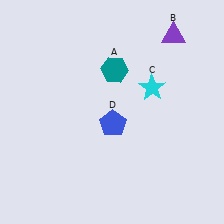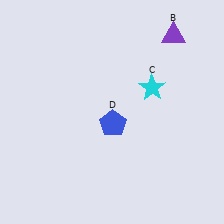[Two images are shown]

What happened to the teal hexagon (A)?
The teal hexagon (A) was removed in Image 2. It was in the top-right area of Image 1.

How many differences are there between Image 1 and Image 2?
There is 1 difference between the two images.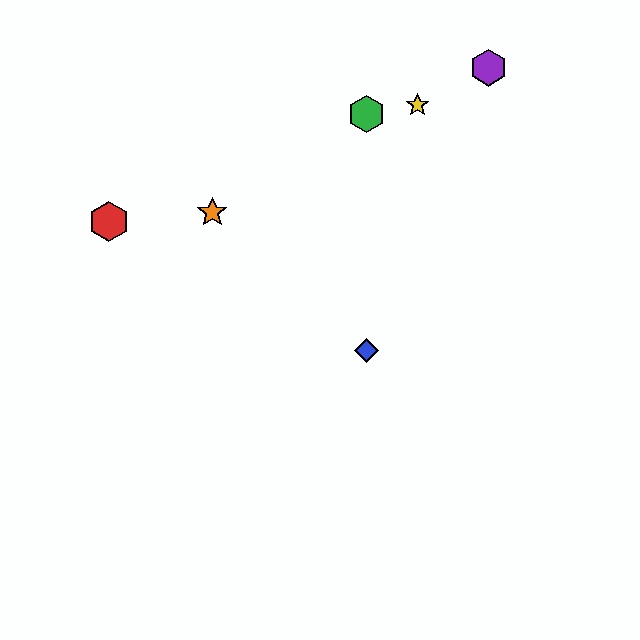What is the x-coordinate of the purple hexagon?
The purple hexagon is at x≈489.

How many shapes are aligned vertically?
2 shapes (the blue diamond, the green hexagon) are aligned vertically.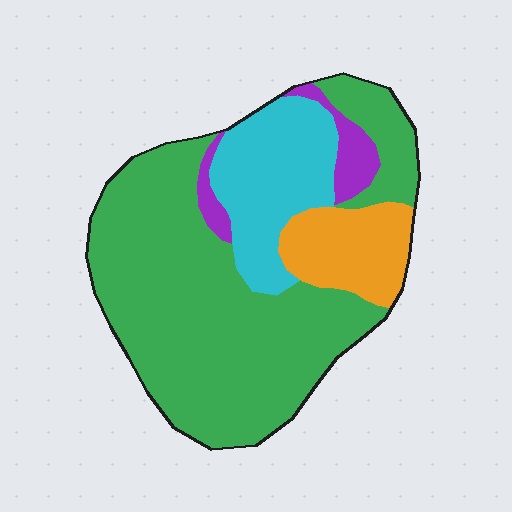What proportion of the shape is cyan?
Cyan takes up less than a quarter of the shape.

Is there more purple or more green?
Green.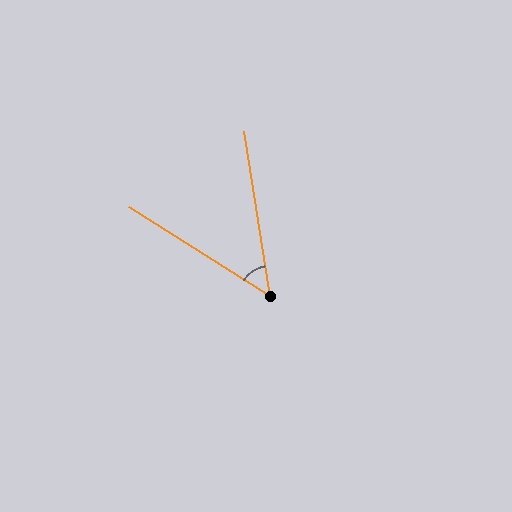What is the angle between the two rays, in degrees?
Approximately 49 degrees.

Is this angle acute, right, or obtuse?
It is acute.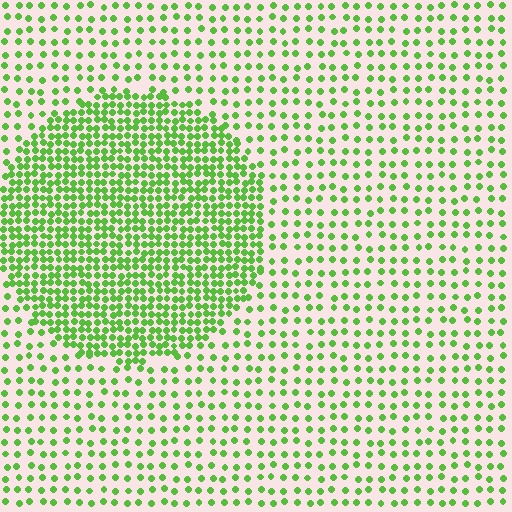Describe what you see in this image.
The image contains small lime elements arranged at two different densities. A circle-shaped region is visible where the elements are more densely packed than the surrounding area.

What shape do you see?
I see a circle.